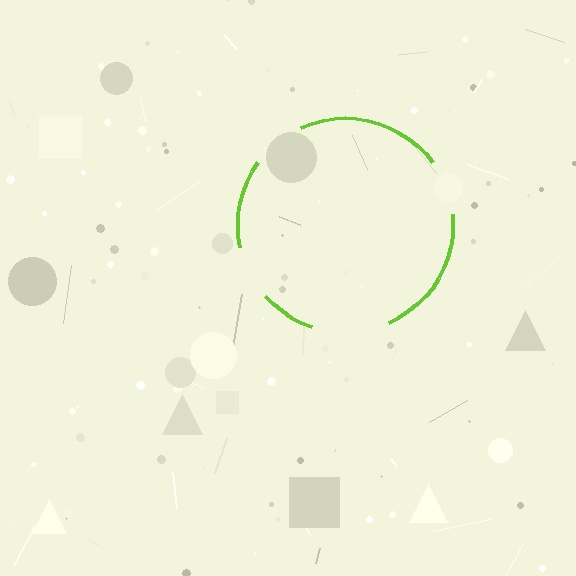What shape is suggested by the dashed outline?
The dashed outline suggests a circle.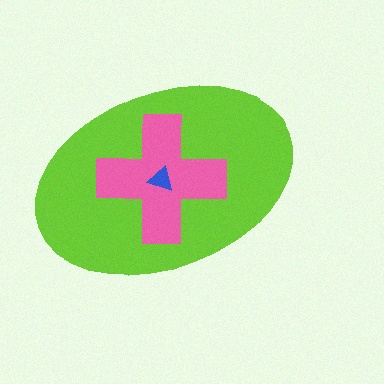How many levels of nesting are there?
3.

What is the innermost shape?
The blue triangle.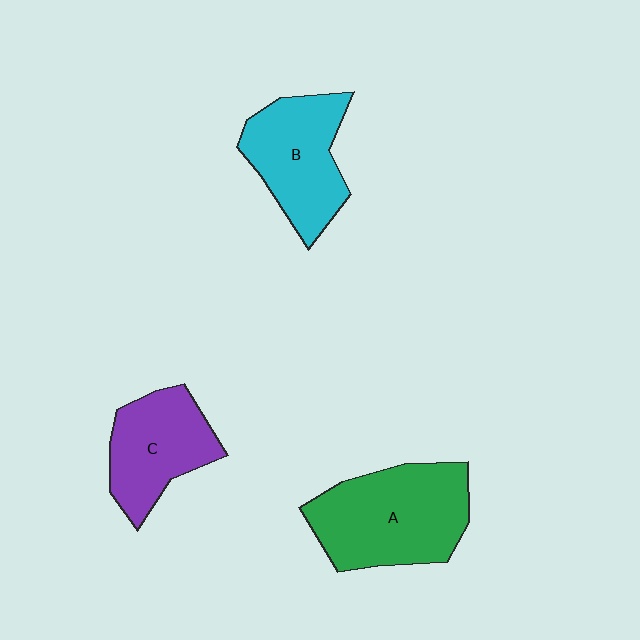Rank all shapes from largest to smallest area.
From largest to smallest: A (green), B (cyan), C (purple).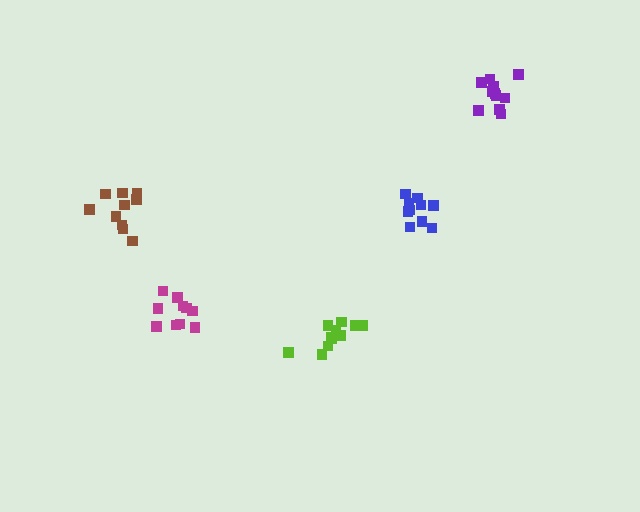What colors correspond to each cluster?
The clusters are colored: blue, lime, magenta, purple, brown.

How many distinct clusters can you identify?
There are 5 distinct clusters.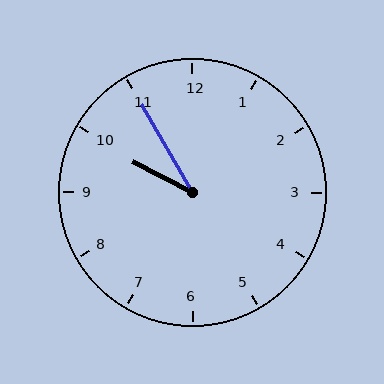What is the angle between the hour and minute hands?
Approximately 32 degrees.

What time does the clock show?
9:55.